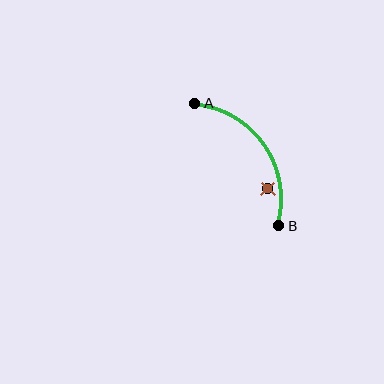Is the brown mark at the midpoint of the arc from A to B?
No — the brown mark does not lie on the arc at all. It sits slightly inside the curve.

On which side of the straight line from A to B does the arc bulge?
The arc bulges above and to the right of the straight line connecting A and B.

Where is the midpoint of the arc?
The arc midpoint is the point on the curve farthest from the straight line joining A and B. It sits above and to the right of that line.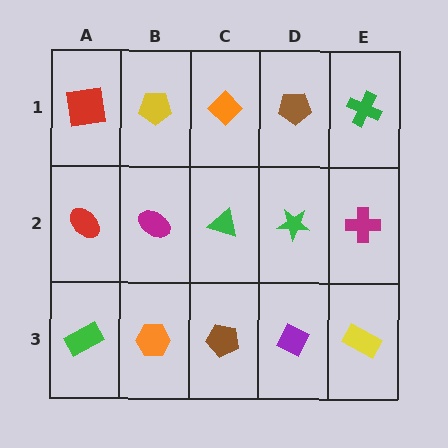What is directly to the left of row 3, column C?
An orange hexagon.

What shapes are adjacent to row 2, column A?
A red square (row 1, column A), a green rectangle (row 3, column A), a magenta ellipse (row 2, column B).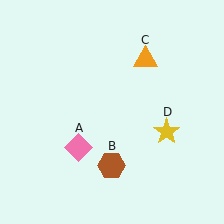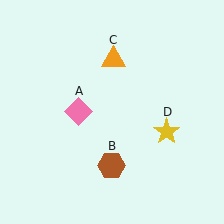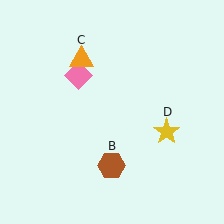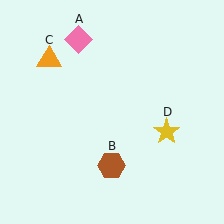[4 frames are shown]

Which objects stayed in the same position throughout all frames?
Brown hexagon (object B) and yellow star (object D) remained stationary.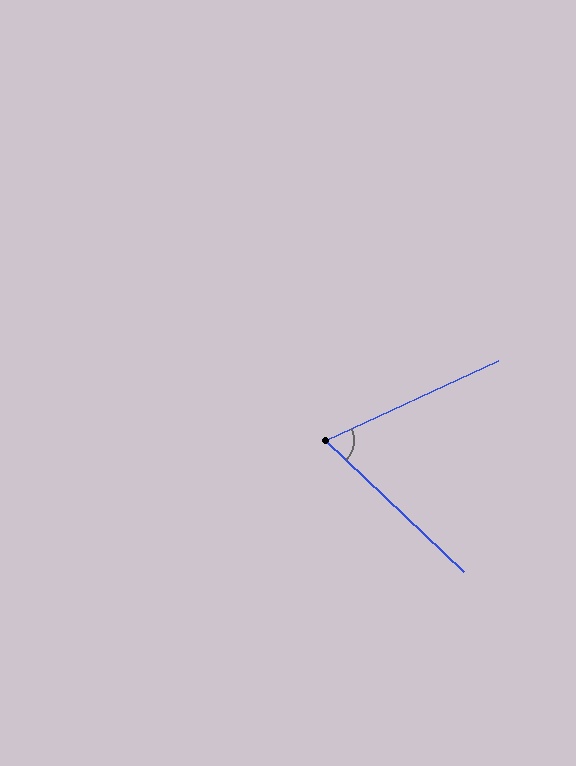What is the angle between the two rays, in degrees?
Approximately 68 degrees.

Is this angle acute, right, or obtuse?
It is acute.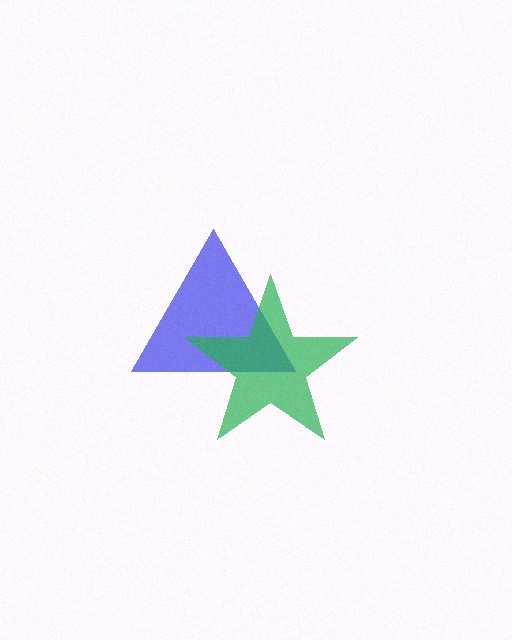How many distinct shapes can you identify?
There are 2 distinct shapes: a blue triangle, a green star.